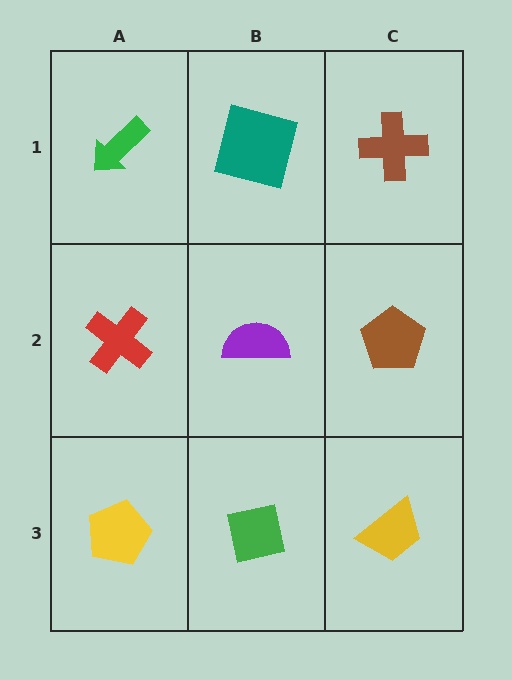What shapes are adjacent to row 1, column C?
A brown pentagon (row 2, column C), a teal square (row 1, column B).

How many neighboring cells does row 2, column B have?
4.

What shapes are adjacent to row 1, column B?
A purple semicircle (row 2, column B), a green arrow (row 1, column A), a brown cross (row 1, column C).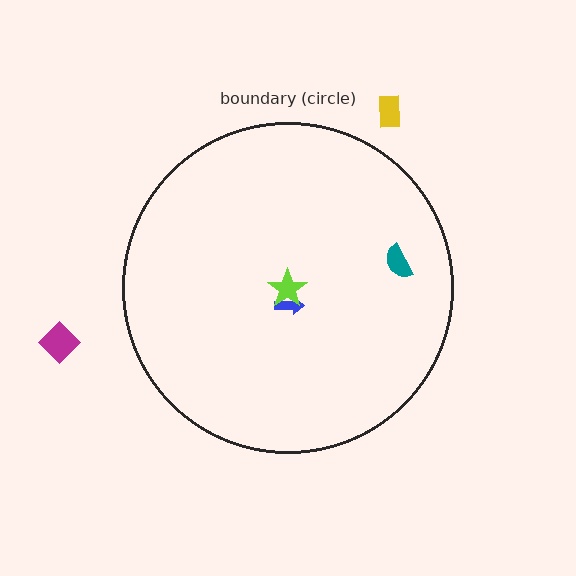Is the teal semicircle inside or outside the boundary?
Inside.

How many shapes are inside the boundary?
3 inside, 2 outside.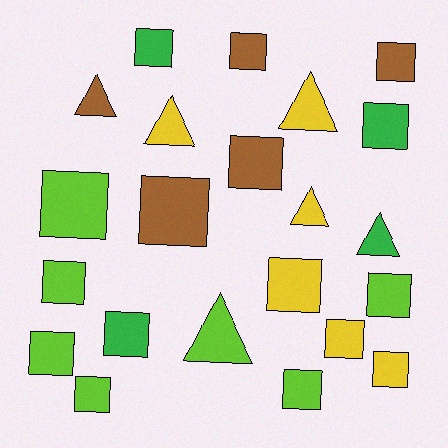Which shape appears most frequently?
Square, with 16 objects.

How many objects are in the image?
There are 22 objects.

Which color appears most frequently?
Lime, with 7 objects.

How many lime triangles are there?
There is 1 lime triangle.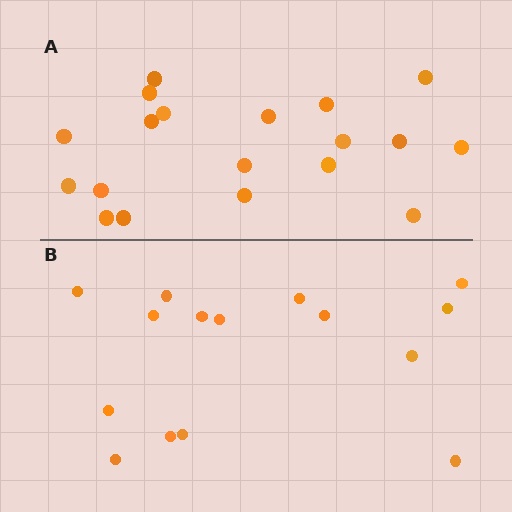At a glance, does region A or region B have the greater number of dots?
Region A (the top region) has more dots.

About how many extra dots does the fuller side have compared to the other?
Region A has about 4 more dots than region B.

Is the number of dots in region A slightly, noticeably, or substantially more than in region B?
Region A has noticeably more, but not dramatically so. The ratio is roughly 1.3 to 1.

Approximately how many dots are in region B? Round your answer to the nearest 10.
About 20 dots. (The exact count is 15, which rounds to 20.)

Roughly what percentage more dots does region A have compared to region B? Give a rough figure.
About 25% more.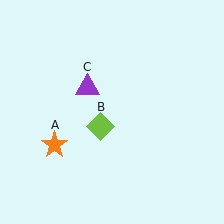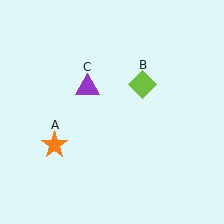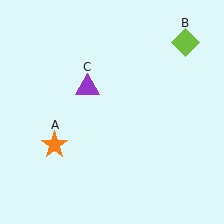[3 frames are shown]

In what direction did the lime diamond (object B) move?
The lime diamond (object B) moved up and to the right.